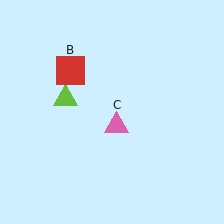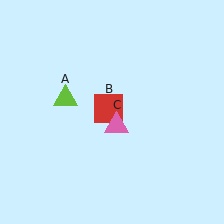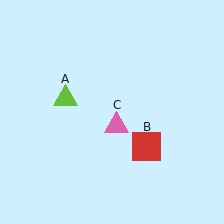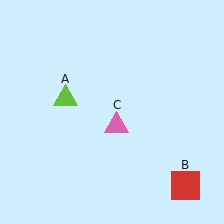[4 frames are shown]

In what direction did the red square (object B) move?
The red square (object B) moved down and to the right.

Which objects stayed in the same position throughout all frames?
Lime triangle (object A) and pink triangle (object C) remained stationary.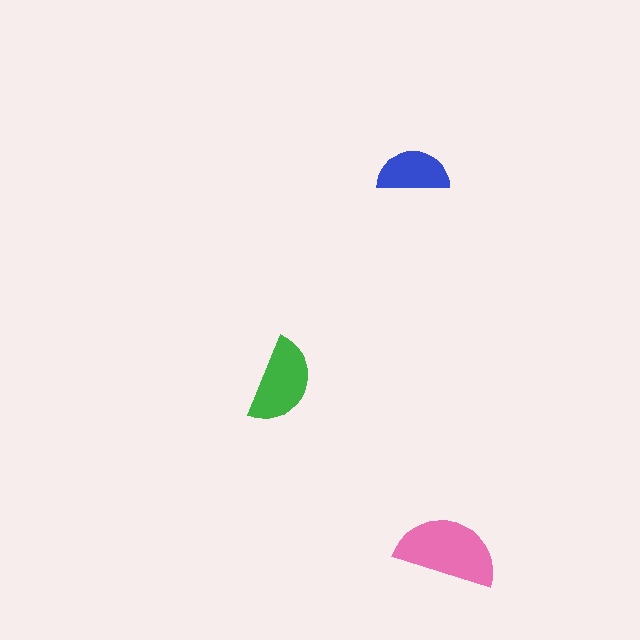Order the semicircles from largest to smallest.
the pink one, the green one, the blue one.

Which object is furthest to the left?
The green semicircle is leftmost.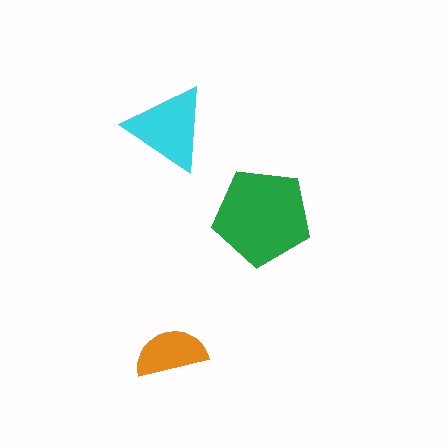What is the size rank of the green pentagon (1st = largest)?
1st.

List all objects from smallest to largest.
The orange semicircle, the cyan triangle, the green pentagon.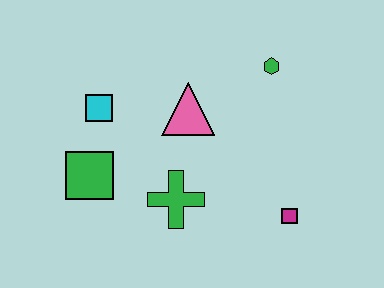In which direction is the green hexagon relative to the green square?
The green hexagon is to the right of the green square.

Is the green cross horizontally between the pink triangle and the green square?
Yes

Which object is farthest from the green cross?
The green hexagon is farthest from the green cross.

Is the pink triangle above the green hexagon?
No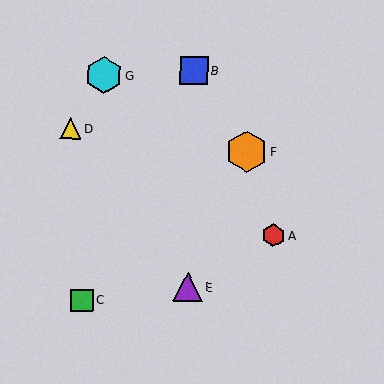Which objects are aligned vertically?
Objects B, E are aligned vertically.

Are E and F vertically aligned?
No, E is at x≈188 and F is at x≈247.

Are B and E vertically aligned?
Yes, both are at x≈194.